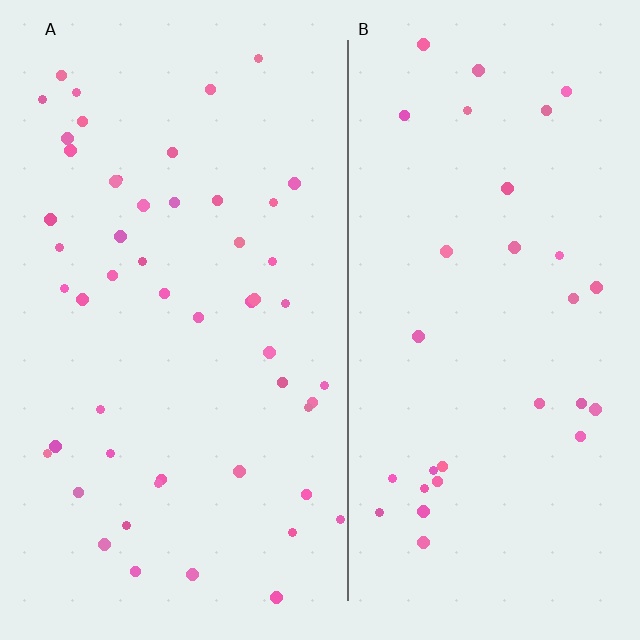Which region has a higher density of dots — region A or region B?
A (the left).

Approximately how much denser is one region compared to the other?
Approximately 1.7× — region A over region B.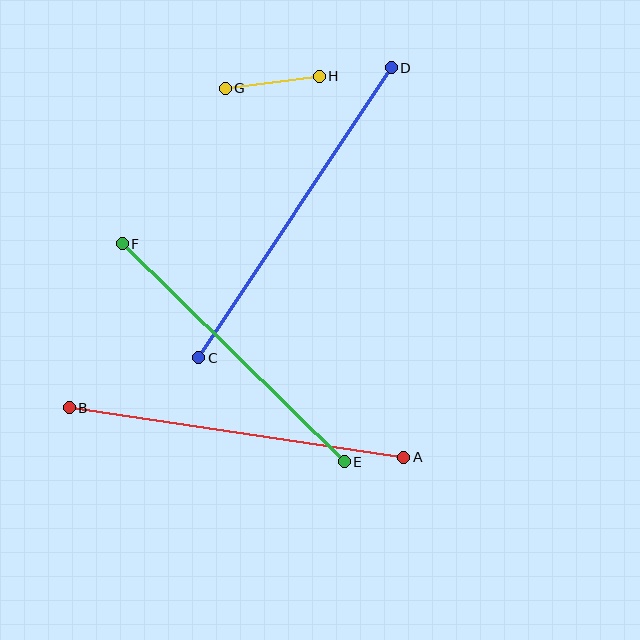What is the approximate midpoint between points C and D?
The midpoint is at approximately (295, 213) pixels.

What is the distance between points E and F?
The distance is approximately 311 pixels.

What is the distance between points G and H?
The distance is approximately 95 pixels.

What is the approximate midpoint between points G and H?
The midpoint is at approximately (272, 82) pixels.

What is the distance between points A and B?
The distance is approximately 338 pixels.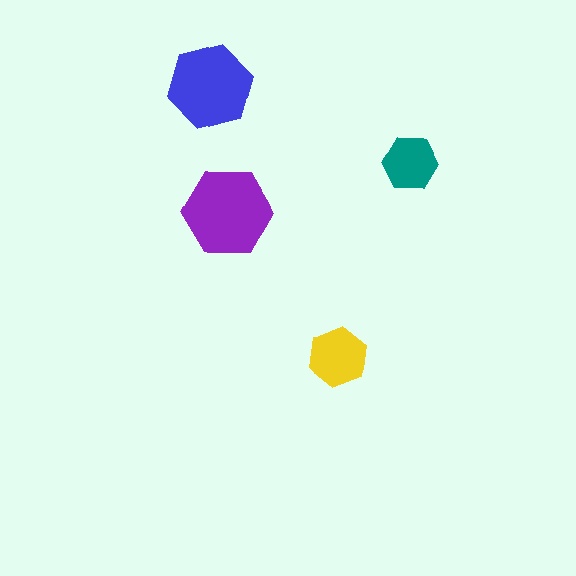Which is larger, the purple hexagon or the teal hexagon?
The purple one.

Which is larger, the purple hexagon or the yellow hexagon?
The purple one.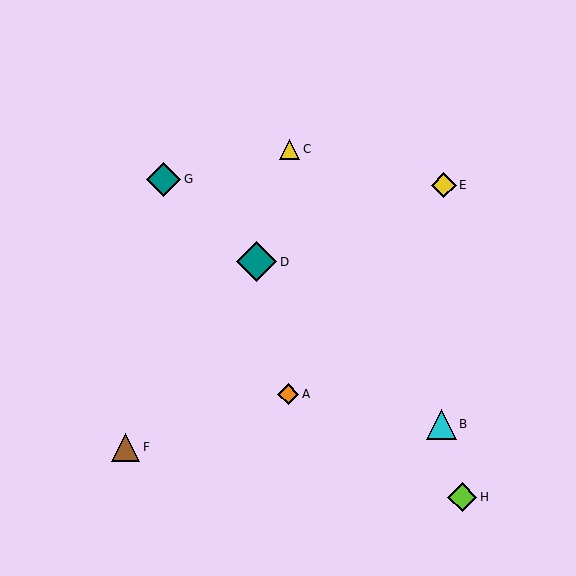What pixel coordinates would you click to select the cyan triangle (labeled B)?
Click at (441, 424) to select the cyan triangle B.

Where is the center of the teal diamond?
The center of the teal diamond is at (257, 262).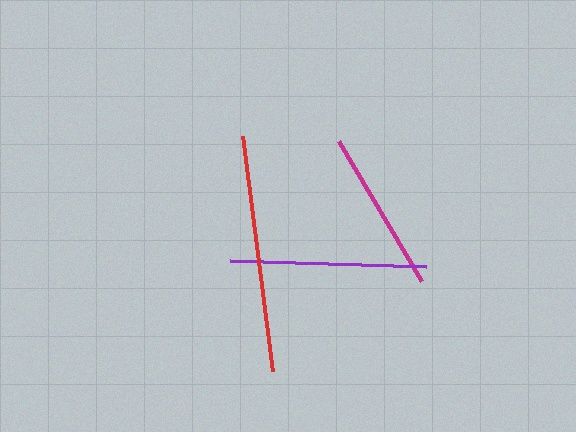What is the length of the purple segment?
The purple segment is approximately 196 pixels long.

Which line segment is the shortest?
The magenta line is the shortest at approximately 163 pixels.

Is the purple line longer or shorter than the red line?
The red line is longer than the purple line.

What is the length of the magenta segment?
The magenta segment is approximately 163 pixels long.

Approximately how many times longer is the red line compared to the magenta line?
The red line is approximately 1.5 times the length of the magenta line.